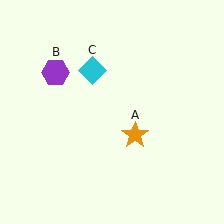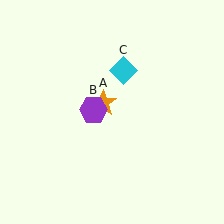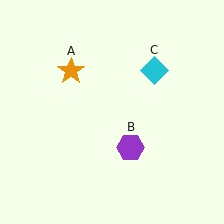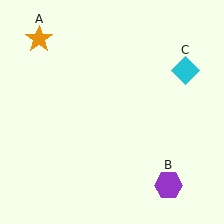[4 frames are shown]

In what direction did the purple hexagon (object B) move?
The purple hexagon (object B) moved down and to the right.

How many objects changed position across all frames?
3 objects changed position: orange star (object A), purple hexagon (object B), cyan diamond (object C).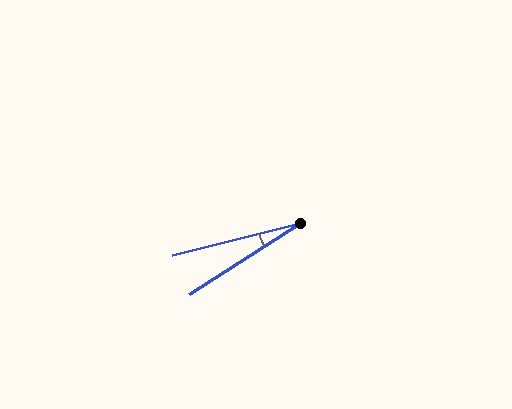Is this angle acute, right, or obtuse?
It is acute.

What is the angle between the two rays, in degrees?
Approximately 19 degrees.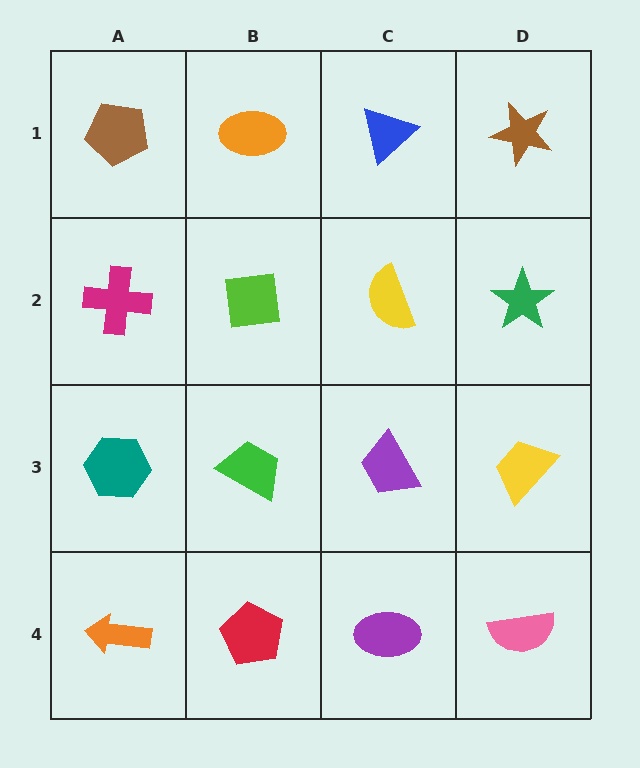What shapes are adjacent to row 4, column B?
A green trapezoid (row 3, column B), an orange arrow (row 4, column A), a purple ellipse (row 4, column C).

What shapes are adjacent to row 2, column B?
An orange ellipse (row 1, column B), a green trapezoid (row 3, column B), a magenta cross (row 2, column A), a yellow semicircle (row 2, column C).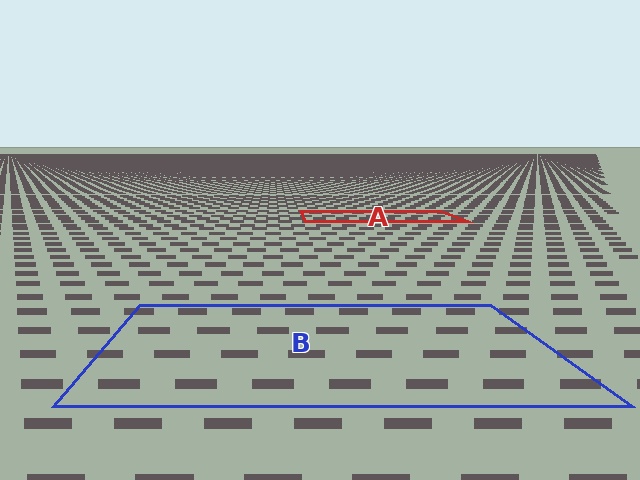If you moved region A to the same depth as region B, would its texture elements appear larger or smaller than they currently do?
They would appear larger. At a closer depth, the same texture elements are projected at a bigger on-screen size.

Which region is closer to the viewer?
Region B is closer. The texture elements there are larger and more spread out.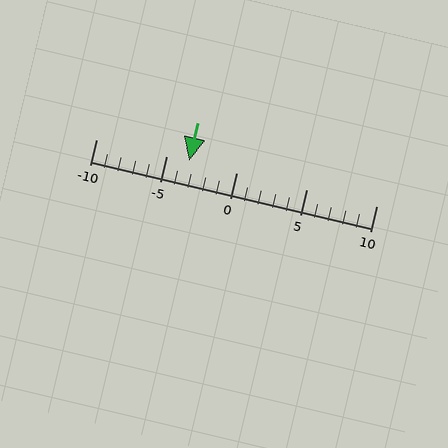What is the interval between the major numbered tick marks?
The major tick marks are spaced 5 units apart.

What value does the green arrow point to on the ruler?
The green arrow points to approximately -3.